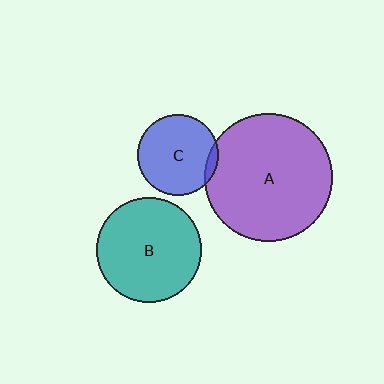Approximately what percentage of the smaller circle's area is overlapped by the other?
Approximately 5%.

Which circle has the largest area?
Circle A (purple).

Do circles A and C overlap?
Yes.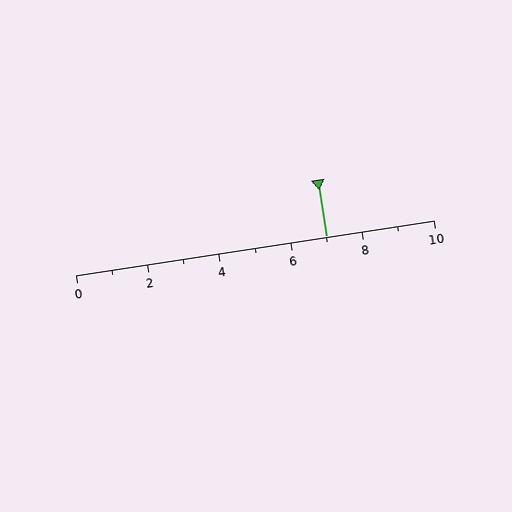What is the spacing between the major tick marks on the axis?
The major ticks are spaced 2 apart.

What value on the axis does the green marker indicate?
The marker indicates approximately 7.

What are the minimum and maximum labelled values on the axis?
The axis runs from 0 to 10.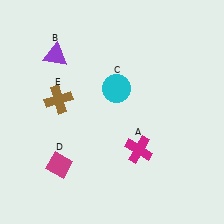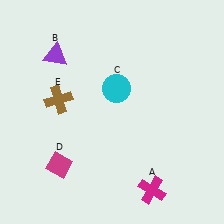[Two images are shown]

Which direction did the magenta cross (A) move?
The magenta cross (A) moved down.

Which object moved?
The magenta cross (A) moved down.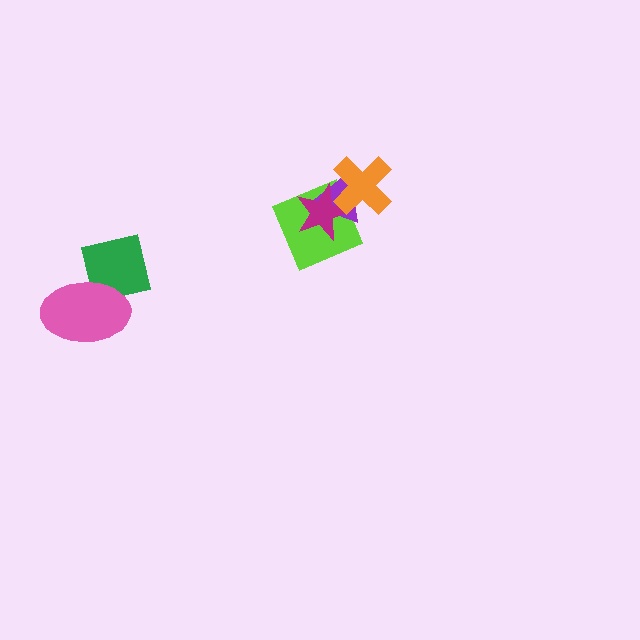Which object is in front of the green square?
The pink ellipse is in front of the green square.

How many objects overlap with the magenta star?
3 objects overlap with the magenta star.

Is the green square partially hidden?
Yes, it is partially covered by another shape.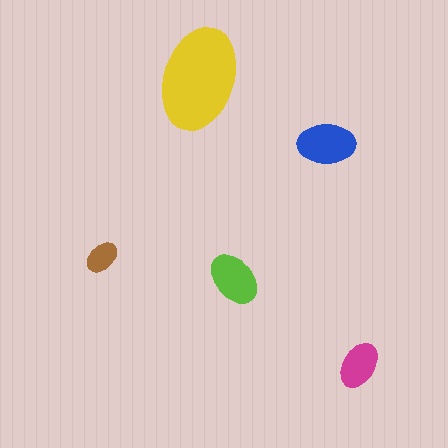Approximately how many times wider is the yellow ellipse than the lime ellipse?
About 2 times wider.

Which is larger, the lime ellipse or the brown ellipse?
The lime one.